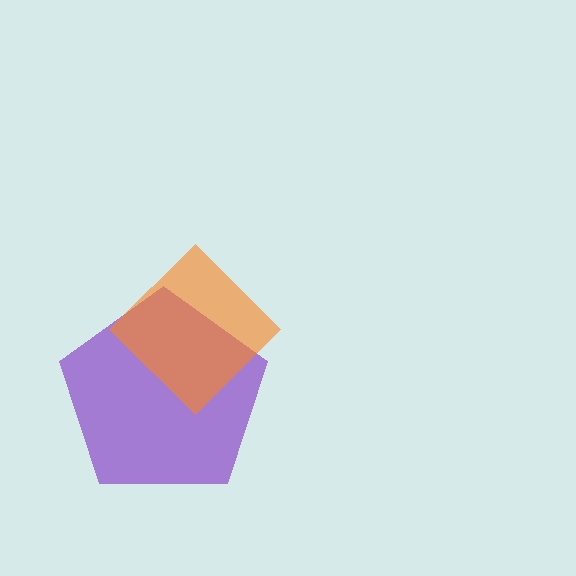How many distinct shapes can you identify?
There are 2 distinct shapes: a purple pentagon, an orange diamond.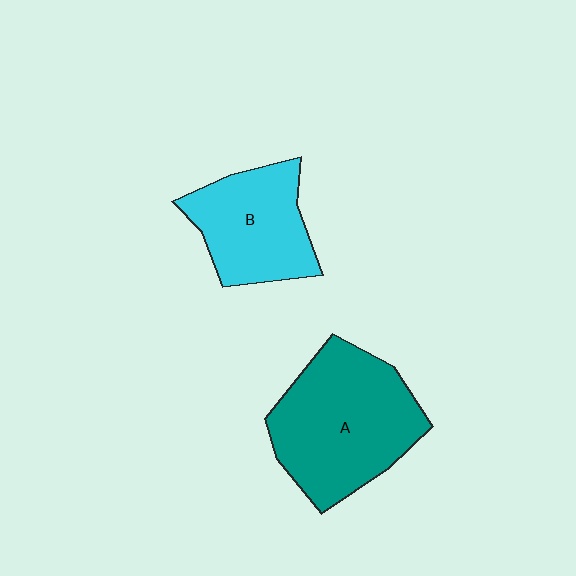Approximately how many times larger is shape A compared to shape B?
Approximately 1.5 times.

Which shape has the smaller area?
Shape B (cyan).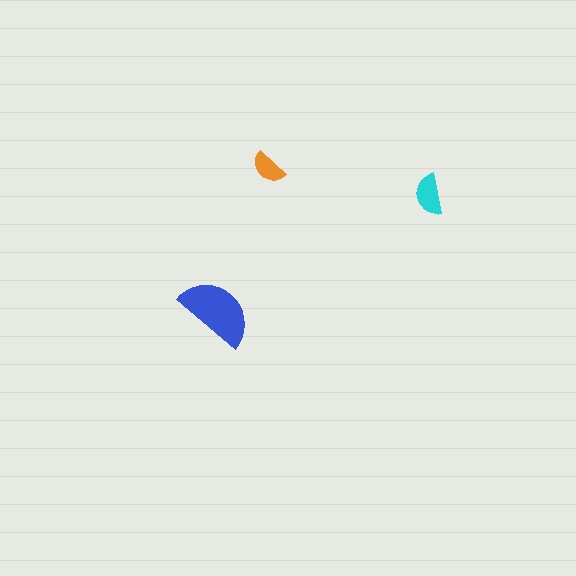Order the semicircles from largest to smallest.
the blue one, the cyan one, the orange one.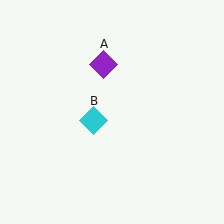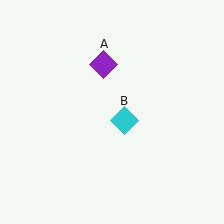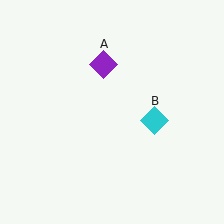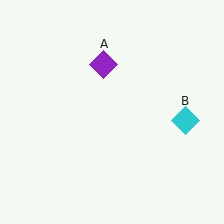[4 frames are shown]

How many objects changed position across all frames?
1 object changed position: cyan diamond (object B).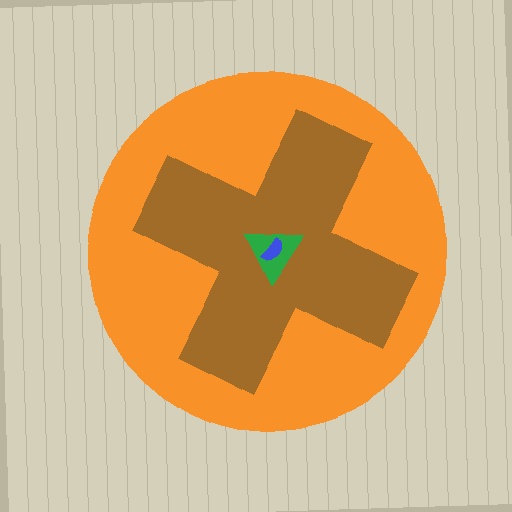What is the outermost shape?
The orange circle.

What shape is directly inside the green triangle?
The blue semicircle.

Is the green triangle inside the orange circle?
Yes.